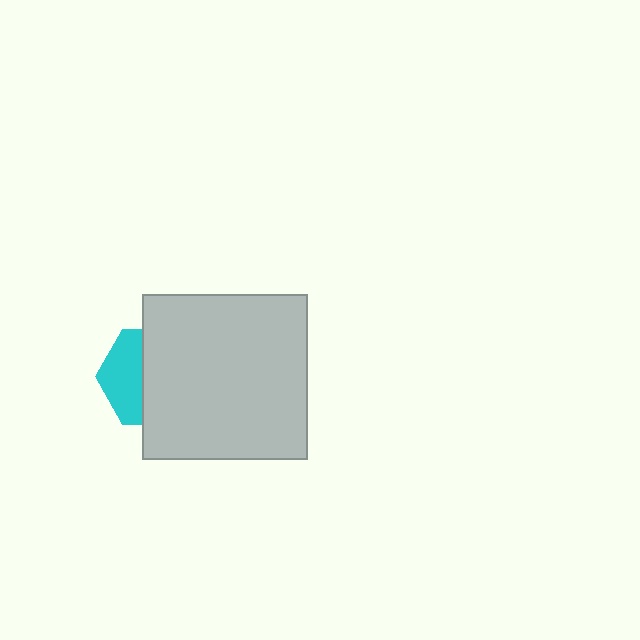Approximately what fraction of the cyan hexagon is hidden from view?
Roughly 60% of the cyan hexagon is hidden behind the light gray square.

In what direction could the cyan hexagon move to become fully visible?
The cyan hexagon could move left. That would shift it out from behind the light gray square entirely.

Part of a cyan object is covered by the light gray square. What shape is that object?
It is a hexagon.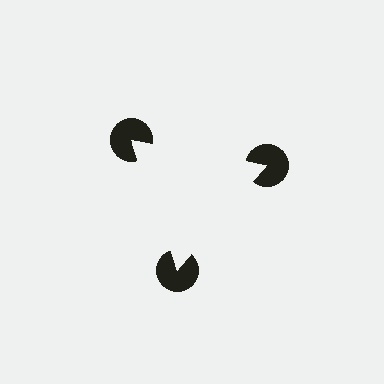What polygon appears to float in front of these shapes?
An illusory triangle — its edges are inferred from the aligned wedge cuts in the pac-man discs, not physically drawn.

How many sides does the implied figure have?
3 sides.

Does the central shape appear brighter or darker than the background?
It typically appears slightly brighter than the background, even though no actual brightness change is drawn.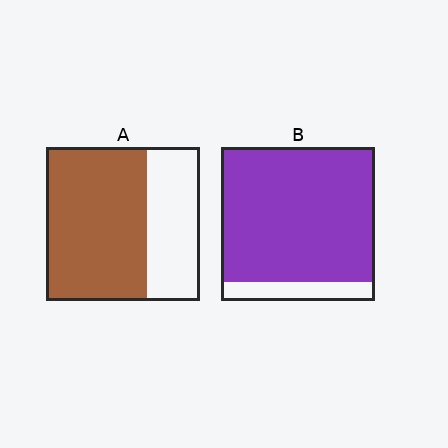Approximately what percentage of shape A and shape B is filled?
A is approximately 65% and B is approximately 90%.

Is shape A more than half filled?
Yes.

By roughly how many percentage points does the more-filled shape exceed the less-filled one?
By roughly 20 percentage points (B over A).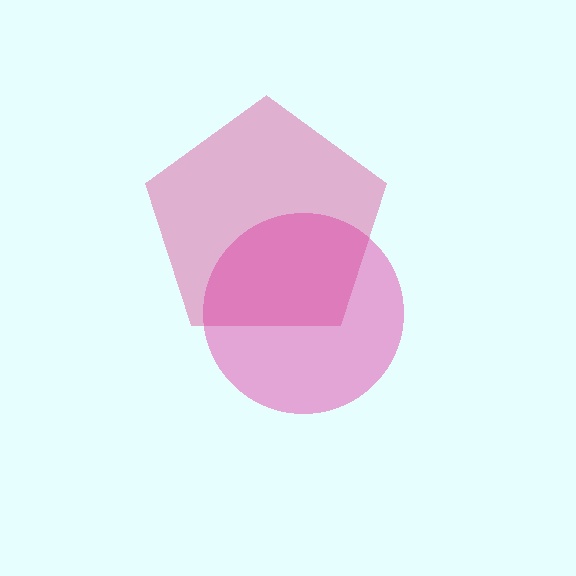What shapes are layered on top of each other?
The layered shapes are: a pink circle, a magenta pentagon.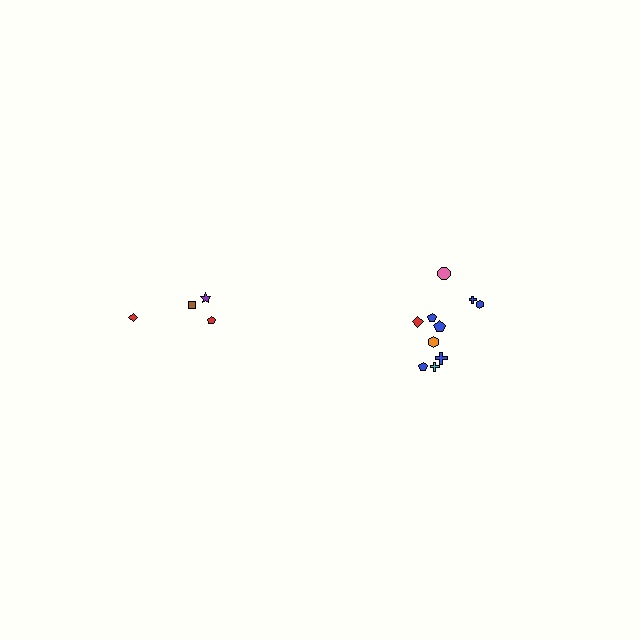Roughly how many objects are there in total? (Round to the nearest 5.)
Roughly 15 objects in total.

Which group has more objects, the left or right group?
The right group.